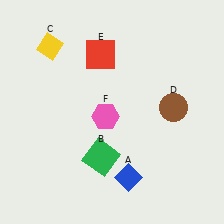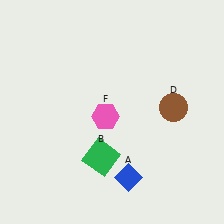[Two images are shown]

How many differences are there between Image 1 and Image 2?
There are 2 differences between the two images.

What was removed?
The red square (E), the yellow diamond (C) were removed in Image 2.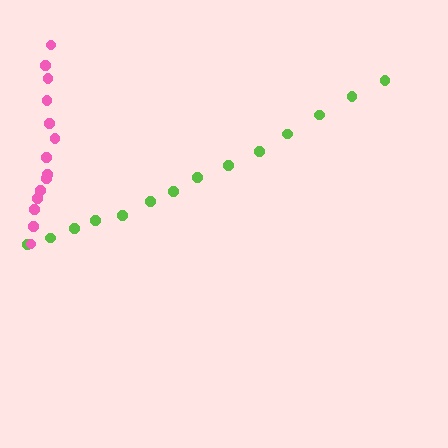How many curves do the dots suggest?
There are 2 distinct paths.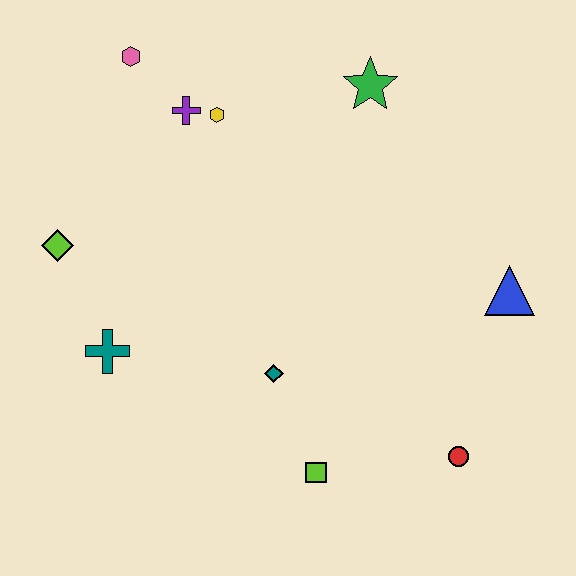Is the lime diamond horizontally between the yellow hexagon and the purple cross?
No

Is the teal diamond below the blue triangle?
Yes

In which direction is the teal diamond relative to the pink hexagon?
The teal diamond is below the pink hexagon.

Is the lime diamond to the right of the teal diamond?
No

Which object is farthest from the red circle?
The pink hexagon is farthest from the red circle.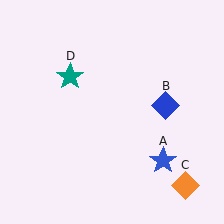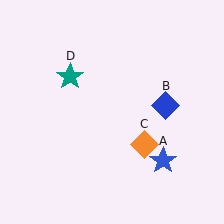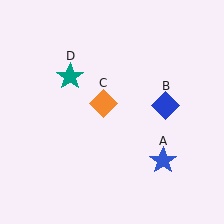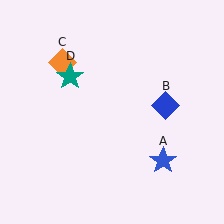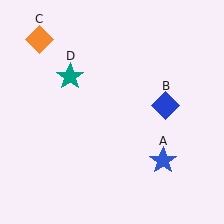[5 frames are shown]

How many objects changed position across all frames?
1 object changed position: orange diamond (object C).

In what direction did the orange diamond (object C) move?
The orange diamond (object C) moved up and to the left.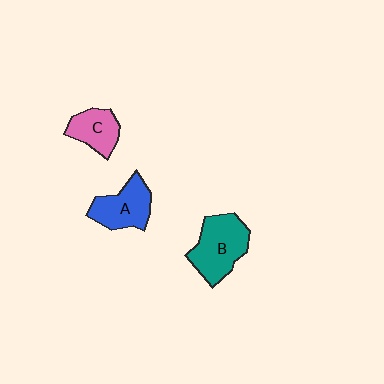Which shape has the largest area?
Shape B (teal).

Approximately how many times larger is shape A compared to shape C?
Approximately 1.3 times.